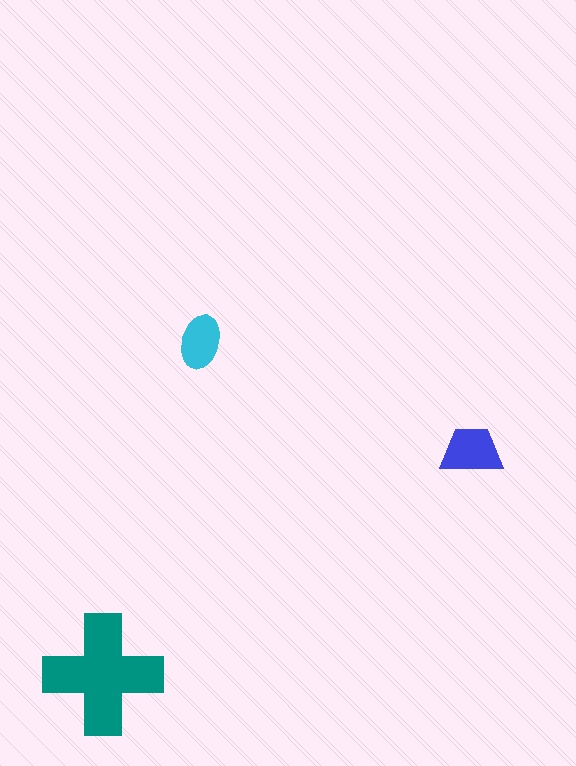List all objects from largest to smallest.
The teal cross, the blue trapezoid, the cyan ellipse.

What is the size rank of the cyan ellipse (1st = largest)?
3rd.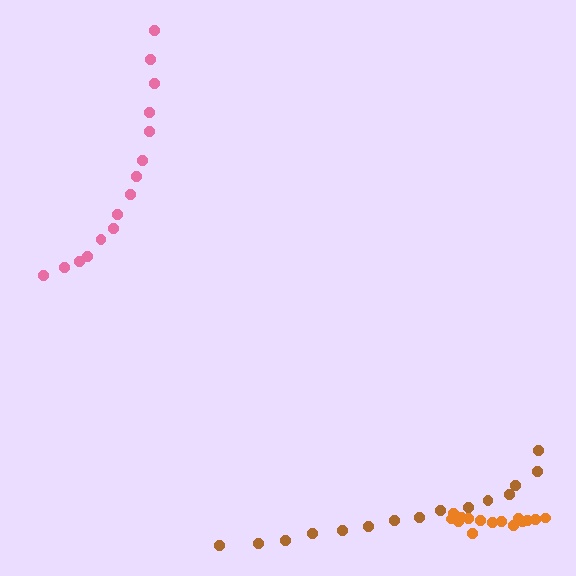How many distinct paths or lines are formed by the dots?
There are 3 distinct paths.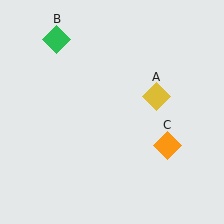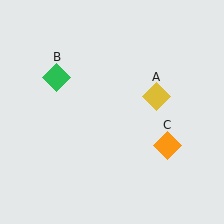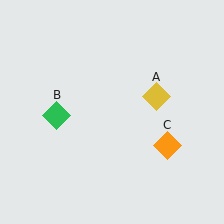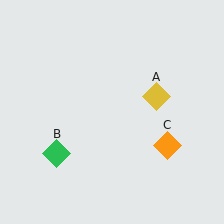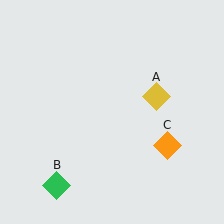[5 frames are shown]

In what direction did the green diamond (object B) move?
The green diamond (object B) moved down.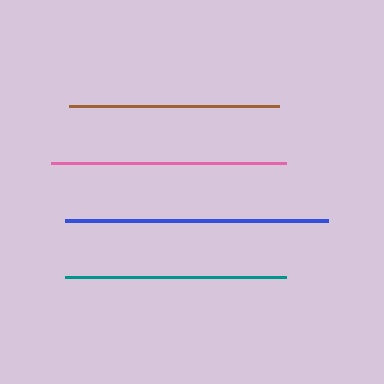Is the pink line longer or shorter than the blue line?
The blue line is longer than the pink line.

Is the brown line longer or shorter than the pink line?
The pink line is longer than the brown line.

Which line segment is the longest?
The blue line is the longest at approximately 264 pixels.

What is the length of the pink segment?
The pink segment is approximately 235 pixels long.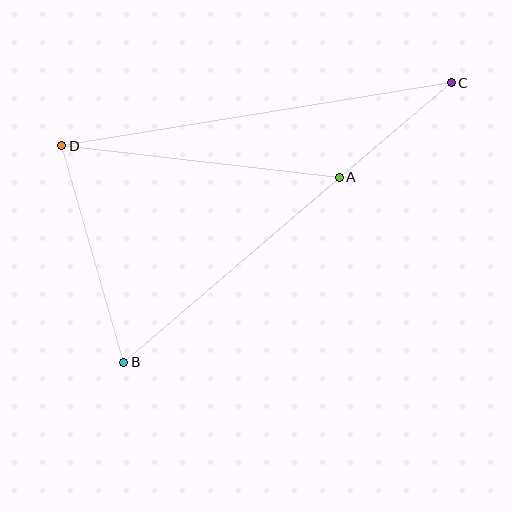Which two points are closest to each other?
Points A and C are closest to each other.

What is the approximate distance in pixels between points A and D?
The distance between A and D is approximately 279 pixels.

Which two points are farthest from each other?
Points B and C are farthest from each other.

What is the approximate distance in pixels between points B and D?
The distance between B and D is approximately 225 pixels.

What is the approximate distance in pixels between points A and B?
The distance between A and B is approximately 284 pixels.